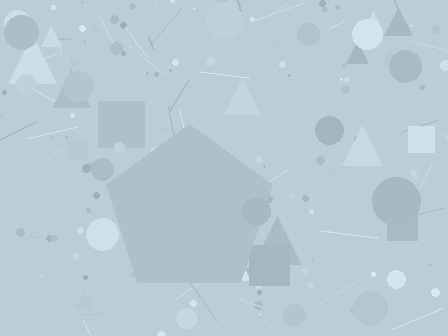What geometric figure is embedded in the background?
A pentagon is embedded in the background.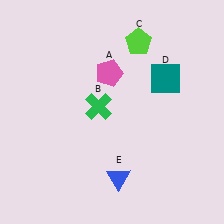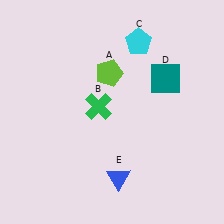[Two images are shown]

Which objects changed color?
A changed from pink to lime. C changed from lime to cyan.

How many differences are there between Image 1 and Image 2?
There are 2 differences between the two images.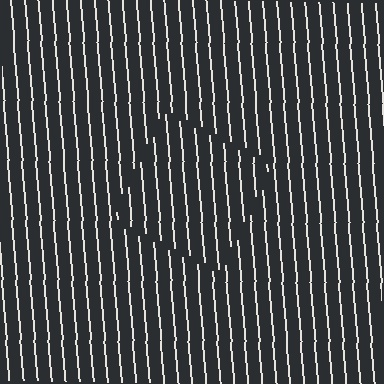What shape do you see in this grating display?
An illusory square. The interior of the shape contains the same grating, shifted by half a period — the contour is defined by the phase discontinuity where line-ends from the inner and outer gratings abut.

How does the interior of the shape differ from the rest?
The interior of the shape contains the same grating, shifted by half a period — the contour is defined by the phase discontinuity where line-ends from the inner and outer gratings abut.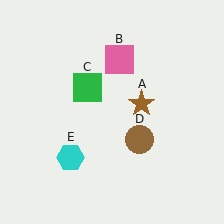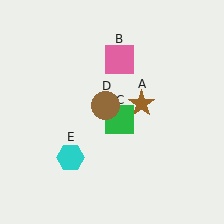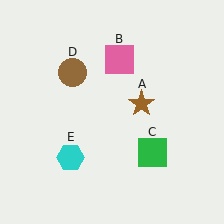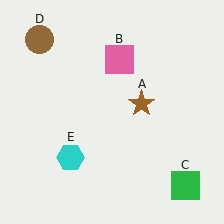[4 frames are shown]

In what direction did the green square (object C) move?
The green square (object C) moved down and to the right.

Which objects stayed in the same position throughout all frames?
Brown star (object A) and pink square (object B) and cyan hexagon (object E) remained stationary.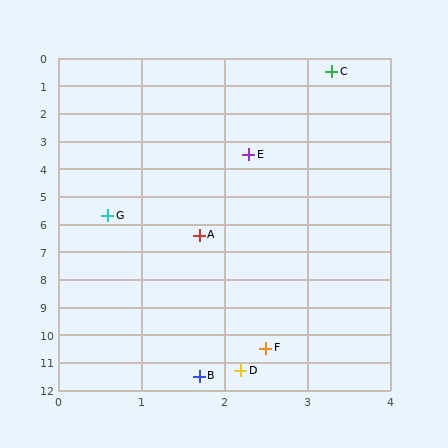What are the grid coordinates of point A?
Point A is at approximately (1.7, 6.4).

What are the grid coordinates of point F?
Point F is at approximately (2.5, 10.5).